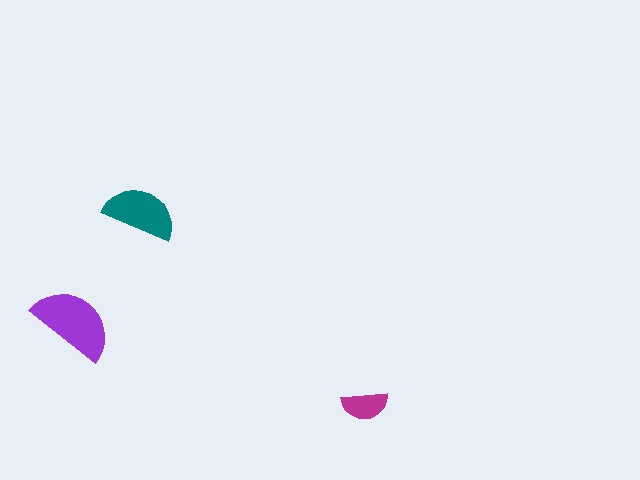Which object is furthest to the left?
The purple semicircle is leftmost.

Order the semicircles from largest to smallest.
the purple one, the teal one, the magenta one.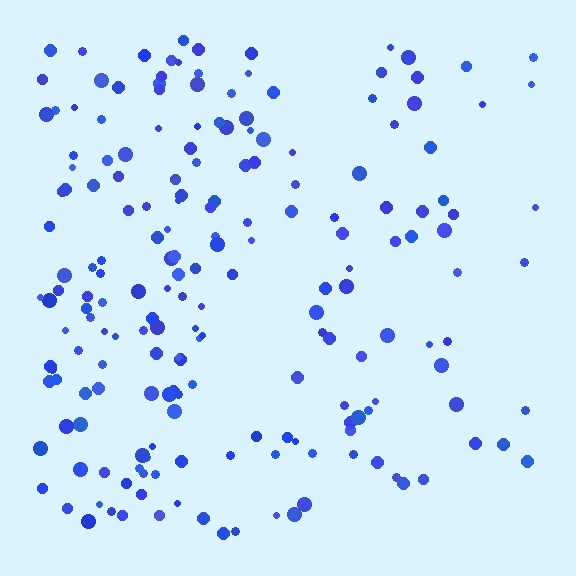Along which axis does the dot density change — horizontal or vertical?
Horizontal.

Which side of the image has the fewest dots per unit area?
The right.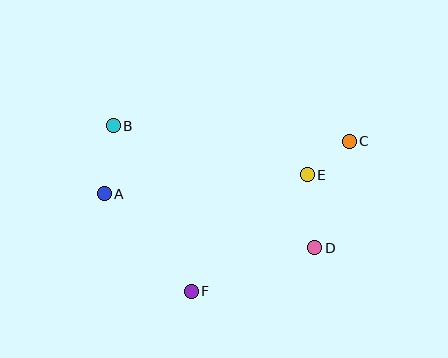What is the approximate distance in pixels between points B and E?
The distance between B and E is approximately 200 pixels.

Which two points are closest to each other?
Points C and E are closest to each other.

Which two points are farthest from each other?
Points A and C are farthest from each other.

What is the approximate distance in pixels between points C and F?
The distance between C and F is approximately 218 pixels.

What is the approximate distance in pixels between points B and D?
The distance between B and D is approximately 235 pixels.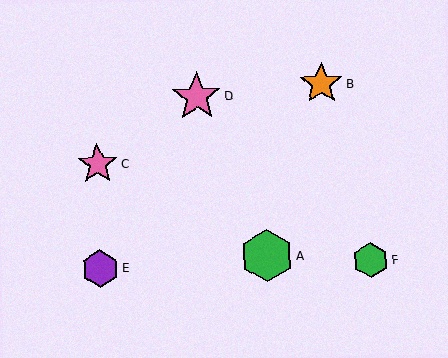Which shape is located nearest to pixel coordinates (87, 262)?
The purple hexagon (labeled E) at (100, 269) is nearest to that location.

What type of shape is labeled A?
Shape A is a green hexagon.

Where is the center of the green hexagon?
The center of the green hexagon is at (371, 260).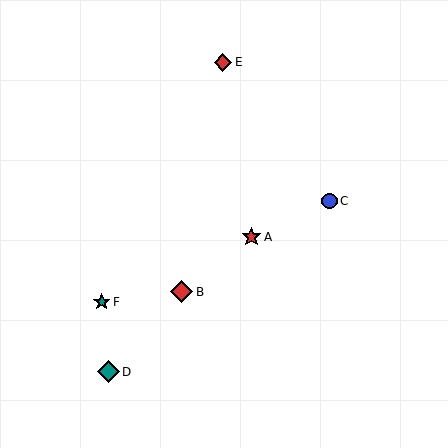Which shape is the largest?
The teal diamond (labeled D) is the largest.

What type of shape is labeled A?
Shape A is a red star.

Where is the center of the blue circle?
The center of the blue circle is at (330, 201).